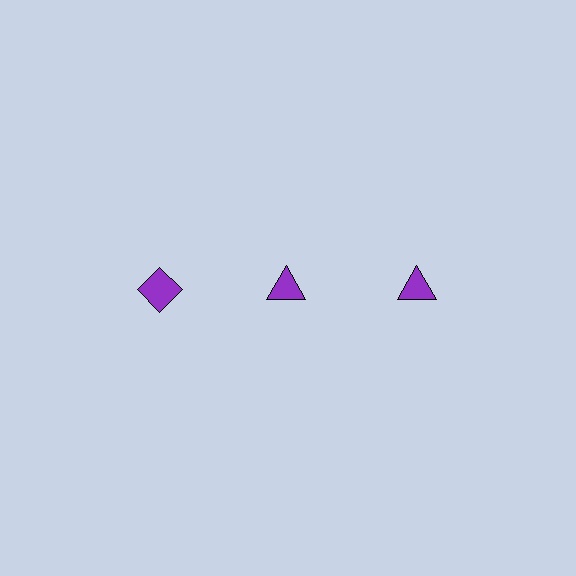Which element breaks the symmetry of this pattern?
The purple diamond in the top row, leftmost column breaks the symmetry. All other shapes are purple triangles.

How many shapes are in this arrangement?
There are 3 shapes arranged in a grid pattern.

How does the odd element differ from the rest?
It has a different shape: diamond instead of triangle.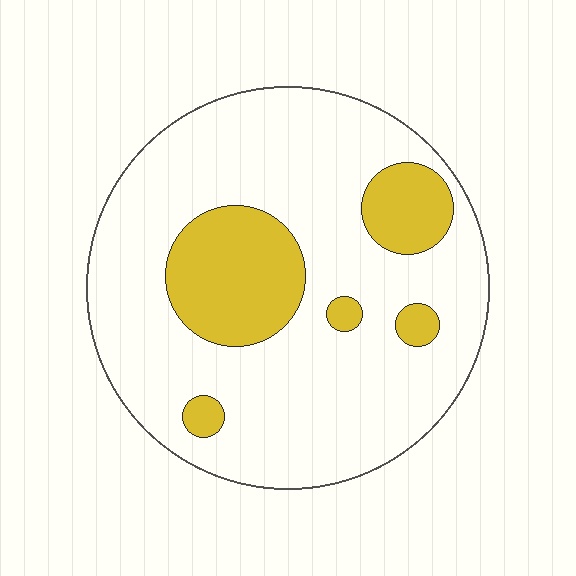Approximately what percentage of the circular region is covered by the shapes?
Approximately 20%.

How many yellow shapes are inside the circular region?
5.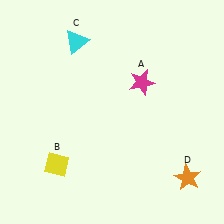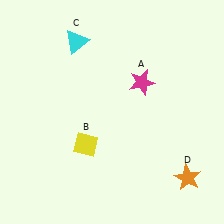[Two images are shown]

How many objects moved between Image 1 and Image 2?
1 object moved between the two images.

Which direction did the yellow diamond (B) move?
The yellow diamond (B) moved right.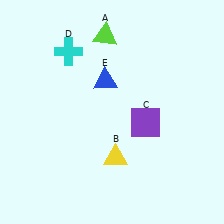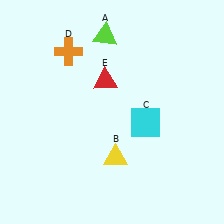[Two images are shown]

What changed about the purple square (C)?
In Image 1, C is purple. In Image 2, it changed to cyan.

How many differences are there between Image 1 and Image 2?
There are 3 differences between the two images.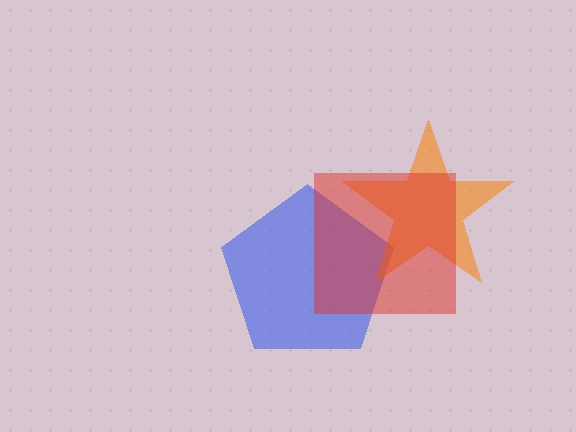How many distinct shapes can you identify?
There are 3 distinct shapes: a blue pentagon, an orange star, a red square.